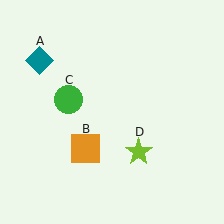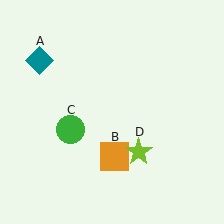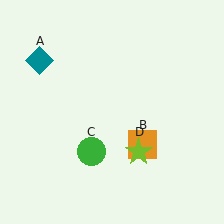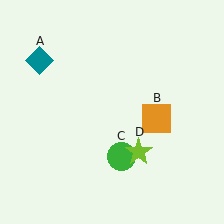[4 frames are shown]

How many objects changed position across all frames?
2 objects changed position: orange square (object B), green circle (object C).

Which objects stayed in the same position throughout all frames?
Teal diamond (object A) and lime star (object D) remained stationary.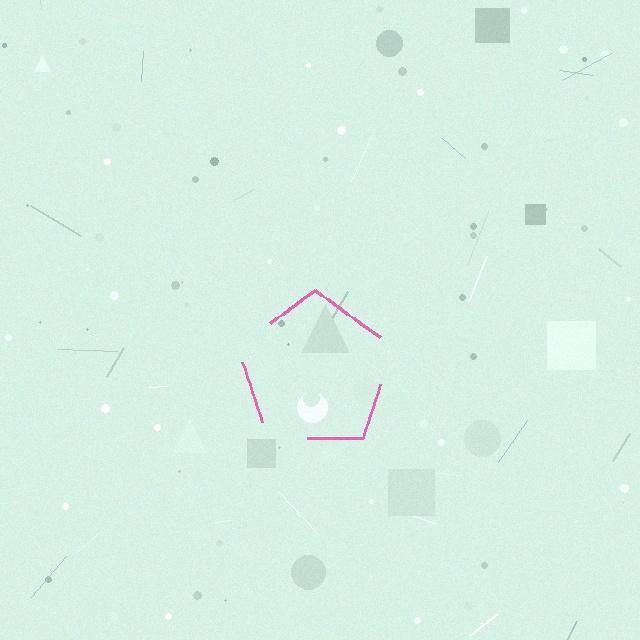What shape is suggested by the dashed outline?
The dashed outline suggests a pentagon.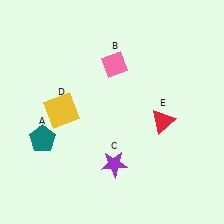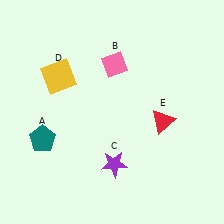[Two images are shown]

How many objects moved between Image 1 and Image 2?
1 object moved between the two images.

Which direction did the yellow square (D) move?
The yellow square (D) moved up.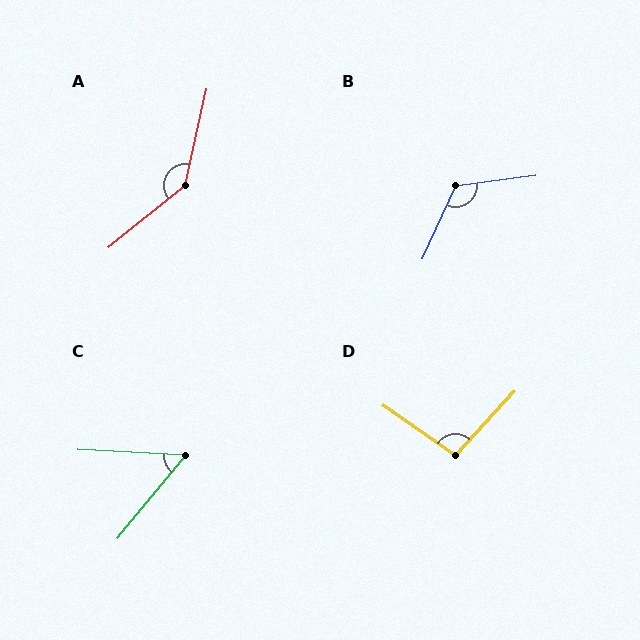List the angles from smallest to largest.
C (54°), D (98°), B (122°), A (141°).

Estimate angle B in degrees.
Approximately 122 degrees.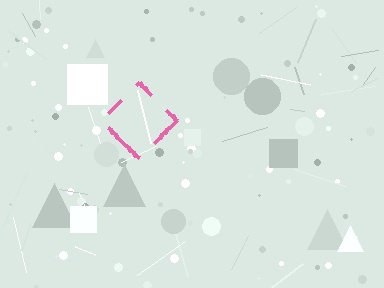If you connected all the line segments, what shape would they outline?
They would outline a diamond.